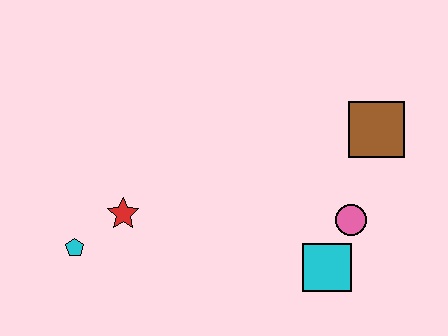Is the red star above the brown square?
No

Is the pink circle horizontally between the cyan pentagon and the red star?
No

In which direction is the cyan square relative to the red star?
The cyan square is to the right of the red star.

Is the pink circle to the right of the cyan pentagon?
Yes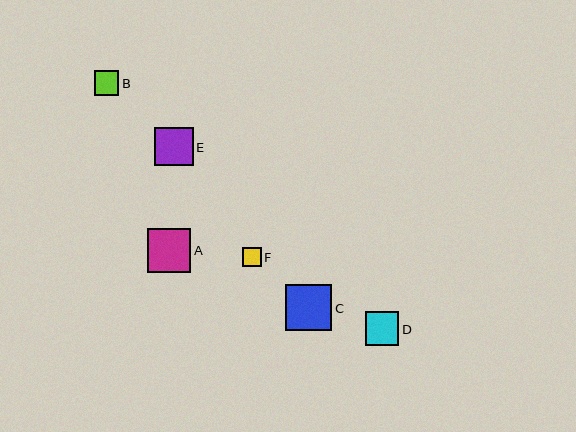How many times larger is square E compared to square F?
Square E is approximately 2.1 times the size of square F.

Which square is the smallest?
Square F is the smallest with a size of approximately 18 pixels.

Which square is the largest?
Square C is the largest with a size of approximately 46 pixels.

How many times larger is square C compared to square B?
Square C is approximately 1.9 times the size of square B.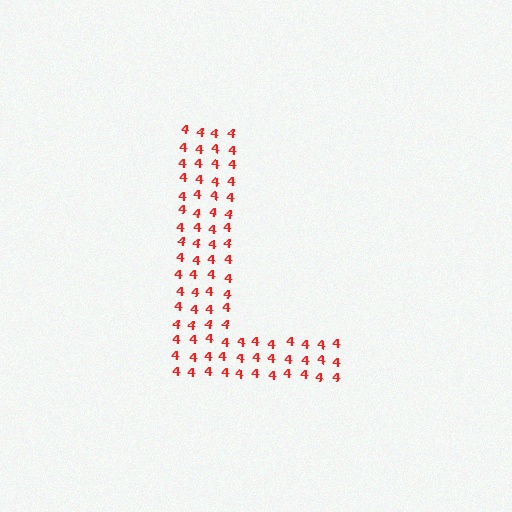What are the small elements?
The small elements are digit 4's.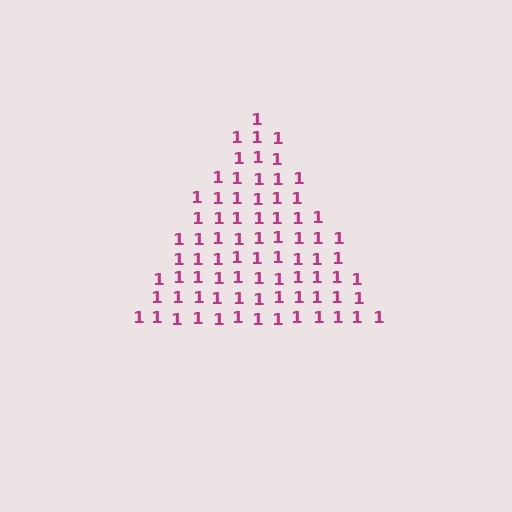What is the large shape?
The large shape is a triangle.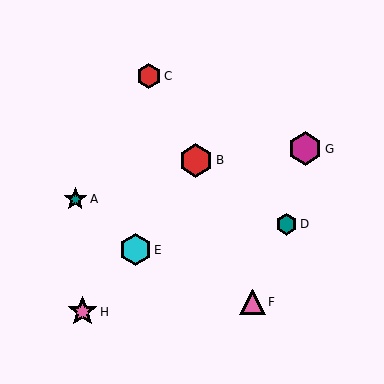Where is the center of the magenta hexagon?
The center of the magenta hexagon is at (305, 149).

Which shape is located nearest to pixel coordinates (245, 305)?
The pink triangle (labeled F) at (252, 302) is nearest to that location.